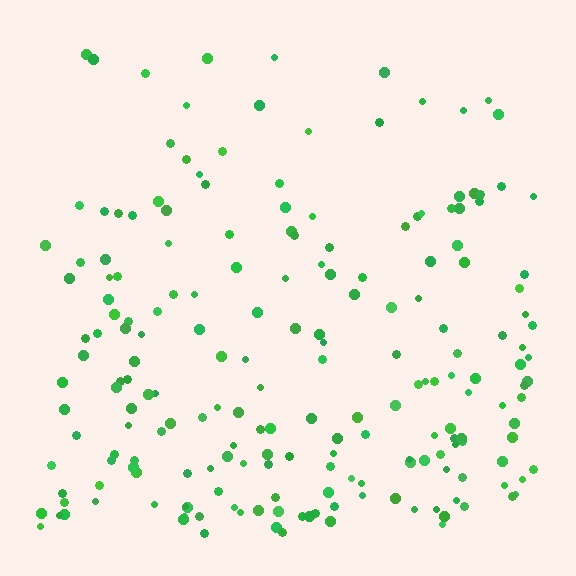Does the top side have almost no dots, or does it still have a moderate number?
Still a moderate number, just noticeably fewer than the bottom.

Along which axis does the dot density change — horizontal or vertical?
Vertical.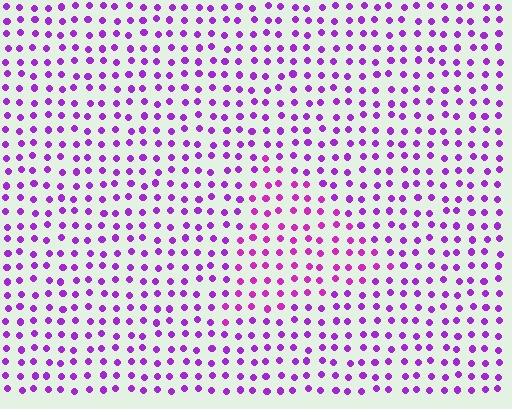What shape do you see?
I see a triangle.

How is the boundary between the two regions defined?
The boundary is defined purely by a slight shift in hue (about 23 degrees). Spacing, size, and orientation are identical on both sides.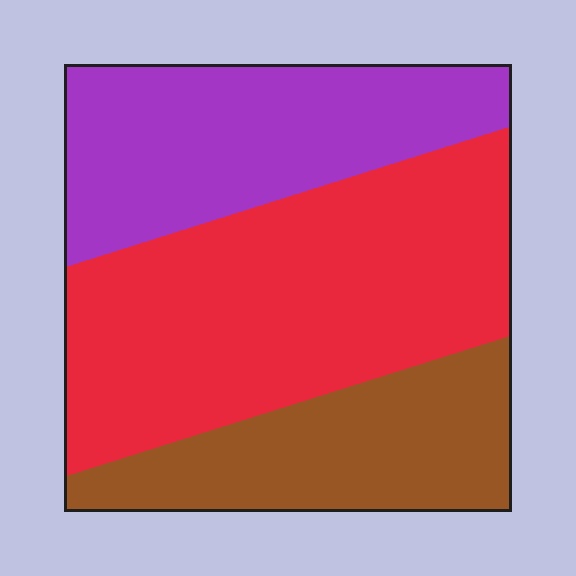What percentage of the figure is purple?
Purple takes up about one third (1/3) of the figure.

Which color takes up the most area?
Red, at roughly 45%.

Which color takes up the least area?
Brown, at roughly 25%.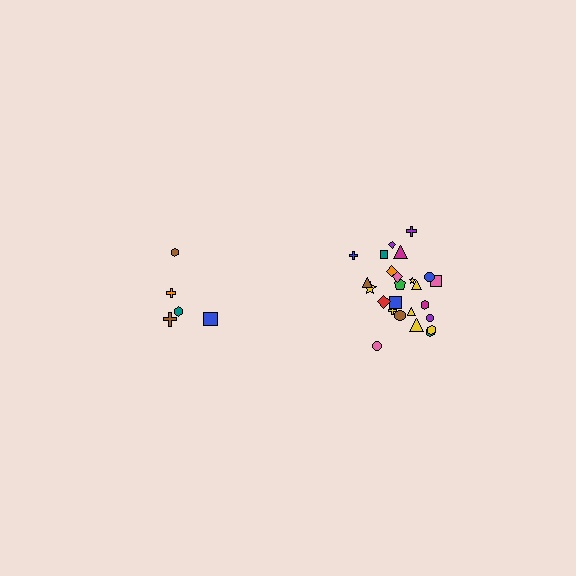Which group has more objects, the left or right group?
The right group.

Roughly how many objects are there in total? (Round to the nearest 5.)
Roughly 30 objects in total.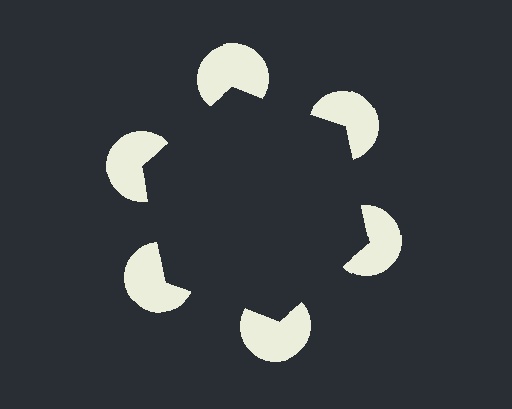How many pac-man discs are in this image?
There are 6 — one at each vertex of the illusory hexagon.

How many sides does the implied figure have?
6 sides.